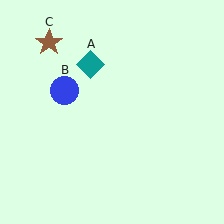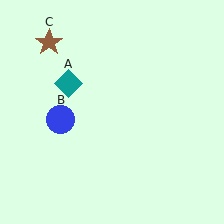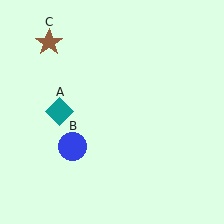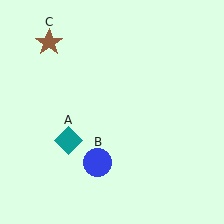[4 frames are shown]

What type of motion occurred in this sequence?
The teal diamond (object A), blue circle (object B) rotated counterclockwise around the center of the scene.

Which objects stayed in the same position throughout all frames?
Brown star (object C) remained stationary.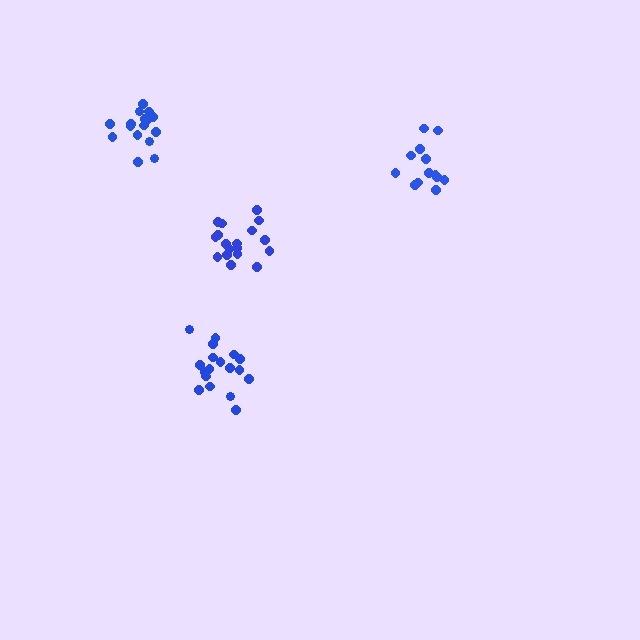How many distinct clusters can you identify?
There are 4 distinct clusters.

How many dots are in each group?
Group 1: 18 dots, Group 2: 16 dots, Group 3: 13 dots, Group 4: 18 dots (65 total).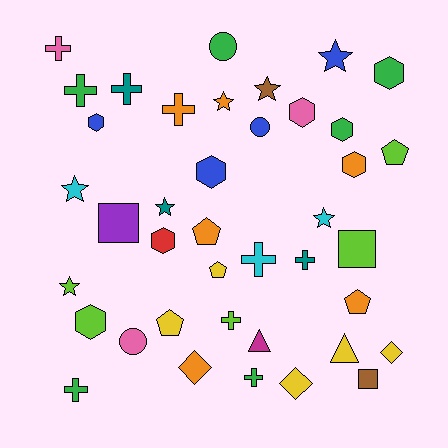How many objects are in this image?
There are 40 objects.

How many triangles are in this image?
There are 2 triangles.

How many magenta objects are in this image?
There is 1 magenta object.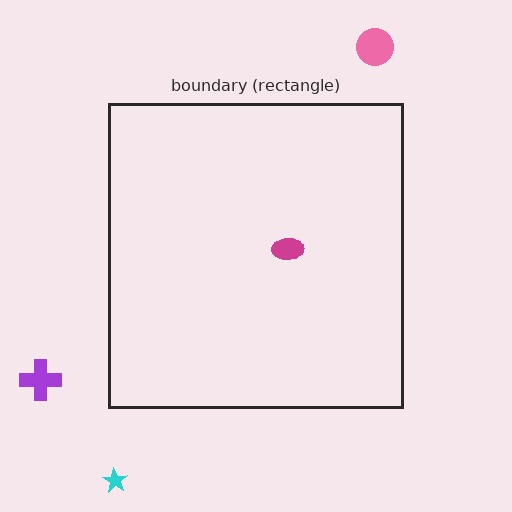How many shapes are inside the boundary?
1 inside, 3 outside.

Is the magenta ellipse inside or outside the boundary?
Inside.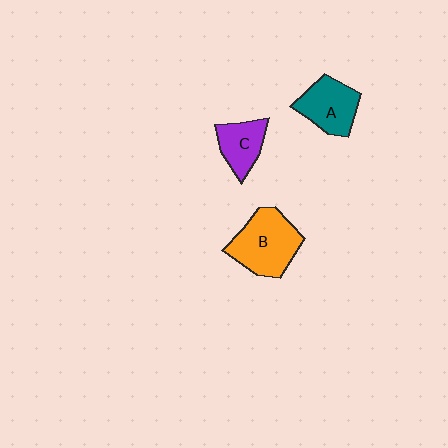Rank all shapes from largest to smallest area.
From largest to smallest: B (orange), A (teal), C (purple).